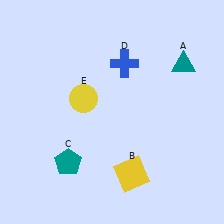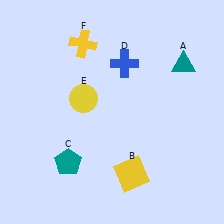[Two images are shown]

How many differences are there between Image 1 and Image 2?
There is 1 difference between the two images.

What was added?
A yellow cross (F) was added in Image 2.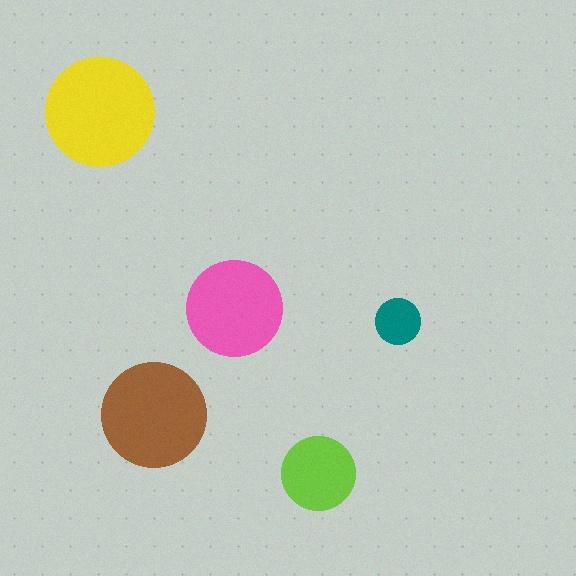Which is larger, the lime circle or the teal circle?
The lime one.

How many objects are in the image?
There are 5 objects in the image.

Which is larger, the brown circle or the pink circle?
The brown one.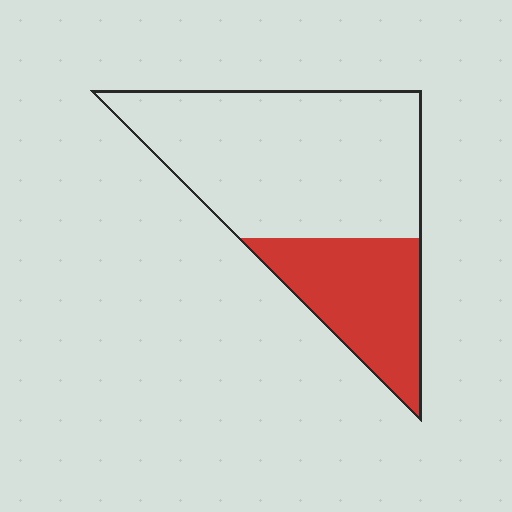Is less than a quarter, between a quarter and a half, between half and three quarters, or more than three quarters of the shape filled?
Between a quarter and a half.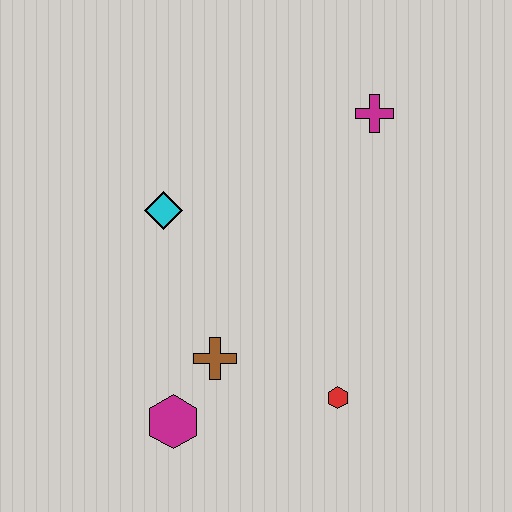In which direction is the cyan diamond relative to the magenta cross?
The cyan diamond is to the left of the magenta cross.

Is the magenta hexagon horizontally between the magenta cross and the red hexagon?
No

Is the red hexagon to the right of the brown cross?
Yes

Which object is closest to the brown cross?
The magenta hexagon is closest to the brown cross.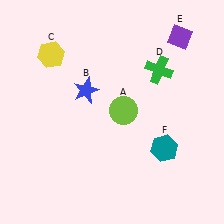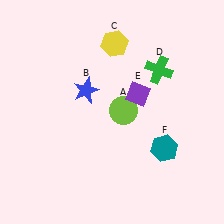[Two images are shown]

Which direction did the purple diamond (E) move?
The purple diamond (E) moved down.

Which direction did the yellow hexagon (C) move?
The yellow hexagon (C) moved right.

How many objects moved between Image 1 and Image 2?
2 objects moved between the two images.